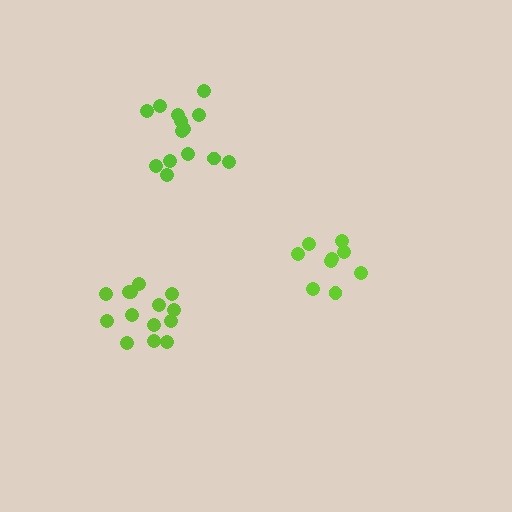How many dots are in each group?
Group 1: 9 dots, Group 2: 14 dots, Group 3: 14 dots (37 total).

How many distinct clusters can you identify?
There are 3 distinct clusters.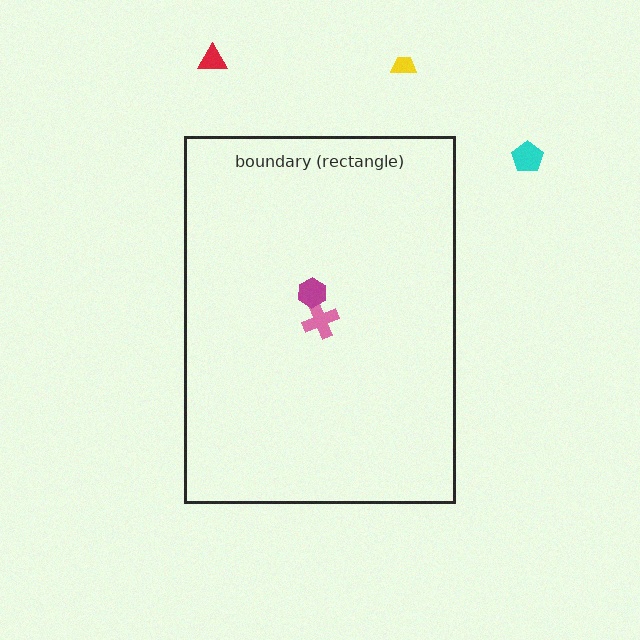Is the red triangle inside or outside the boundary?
Outside.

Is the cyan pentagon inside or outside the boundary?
Outside.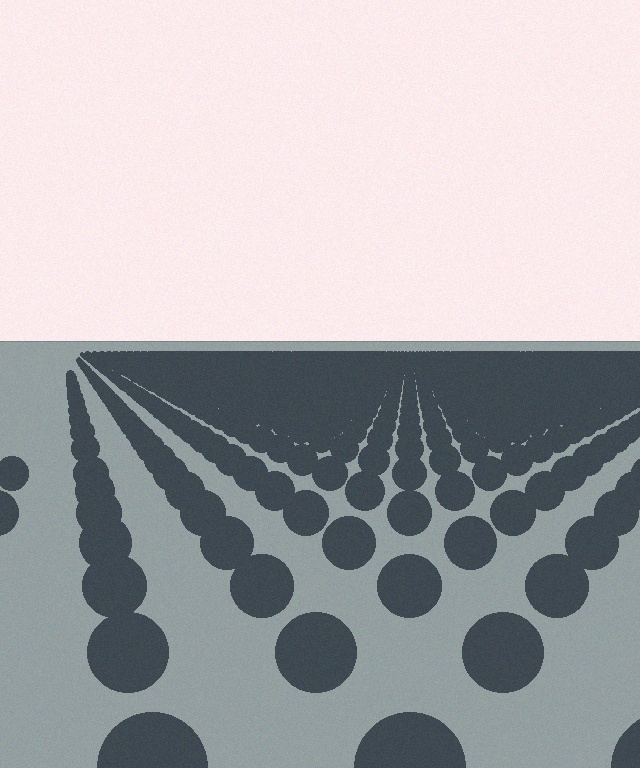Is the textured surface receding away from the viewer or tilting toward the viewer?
The surface is receding away from the viewer. Texture elements get smaller and denser toward the top.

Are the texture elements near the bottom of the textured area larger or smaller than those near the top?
Larger. Near the bottom, elements are closer to the viewer and appear at a bigger on-screen size.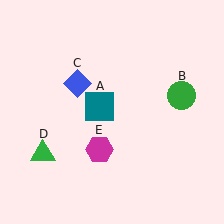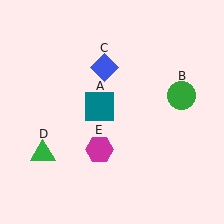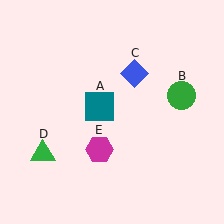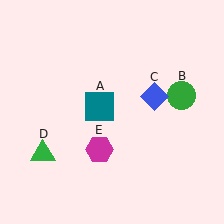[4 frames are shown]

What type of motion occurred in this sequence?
The blue diamond (object C) rotated clockwise around the center of the scene.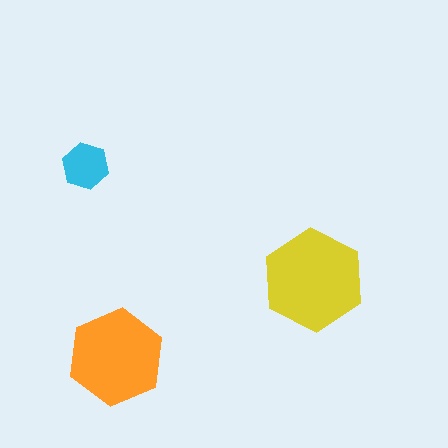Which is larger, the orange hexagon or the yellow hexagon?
The yellow one.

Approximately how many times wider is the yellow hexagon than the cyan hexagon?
About 2 times wider.